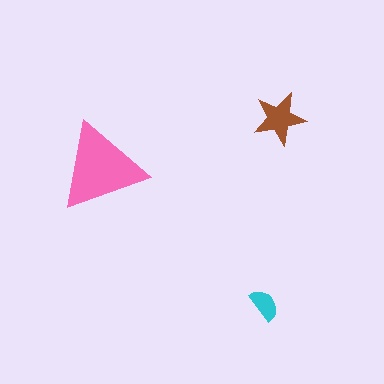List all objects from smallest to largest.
The cyan semicircle, the brown star, the pink triangle.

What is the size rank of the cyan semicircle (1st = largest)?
3rd.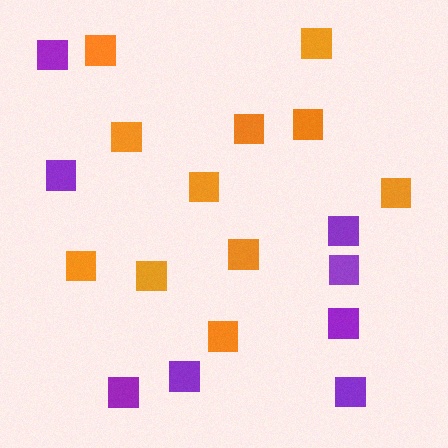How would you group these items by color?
There are 2 groups: one group of purple squares (8) and one group of orange squares (11).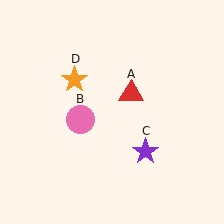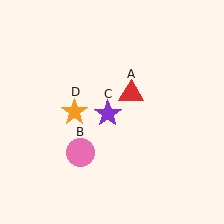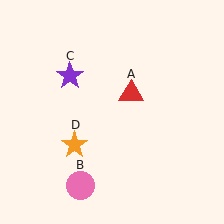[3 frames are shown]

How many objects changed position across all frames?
3 objects changed position: pink circle (object B), purple star (object C), orange star (object D).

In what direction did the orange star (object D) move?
The orange star (object D) moved down.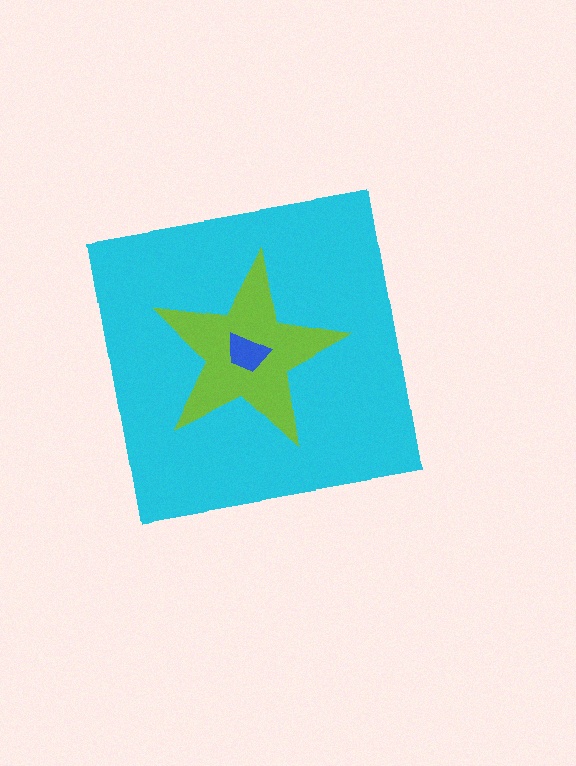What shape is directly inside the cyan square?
The lime star.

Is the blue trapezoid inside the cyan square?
Yes.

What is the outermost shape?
The cyan square.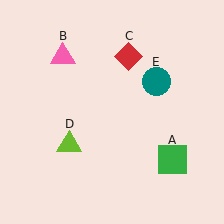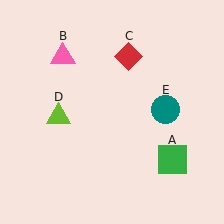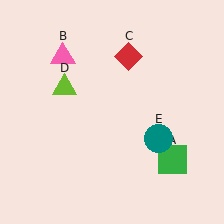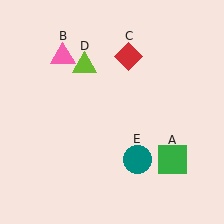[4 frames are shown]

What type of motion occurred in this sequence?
The lime triangle (object D), teal circle (object E) rotated clockwise around the center of the scene.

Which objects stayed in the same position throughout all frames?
Green square (object A) and pink triangle (object B) and red diamond (object C) remained stationary.